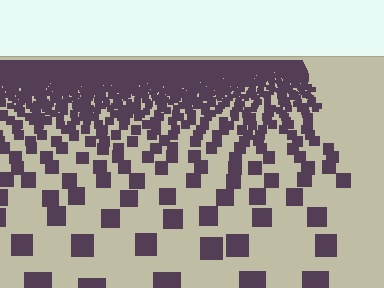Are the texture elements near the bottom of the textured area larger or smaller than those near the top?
Larger. Near the bottom, elements are closer to the viewer and appear at a bigger on-screen size.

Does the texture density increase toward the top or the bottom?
Density increases toward the top.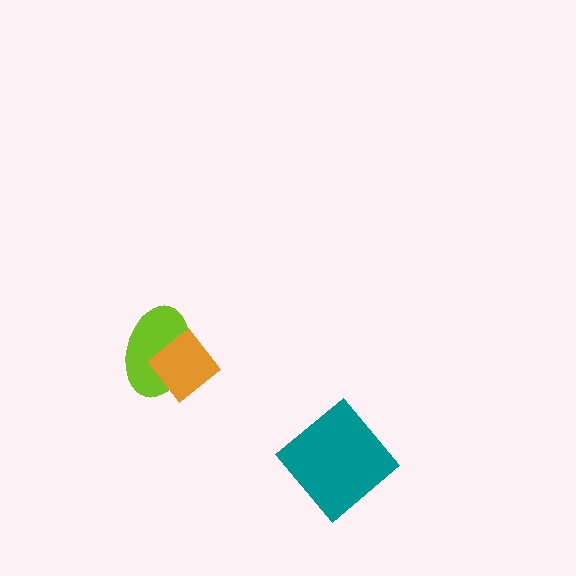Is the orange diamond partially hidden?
No, no other shape covers it.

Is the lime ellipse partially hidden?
Yes, it is partially covered by another shape.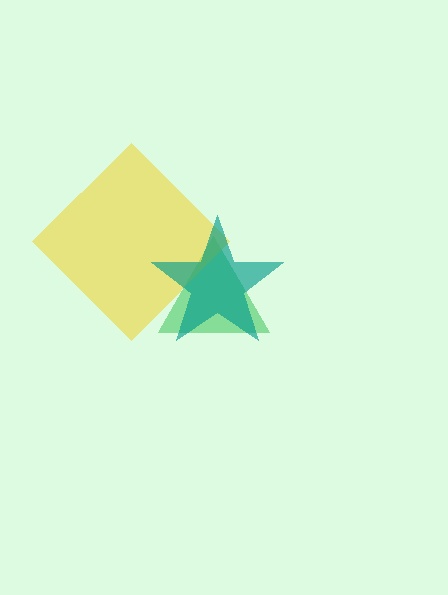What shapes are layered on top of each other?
The layered shapes are: a green triangle, a yellow diamond, a teal star.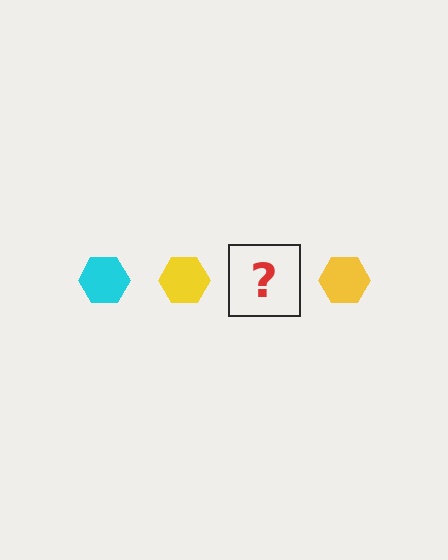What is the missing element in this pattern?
The missing element is a cyan hexagon.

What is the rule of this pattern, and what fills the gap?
The rule is that the pattern cycles through cyan, yellow hexagons. The gap should be filled with a cyan hexagon.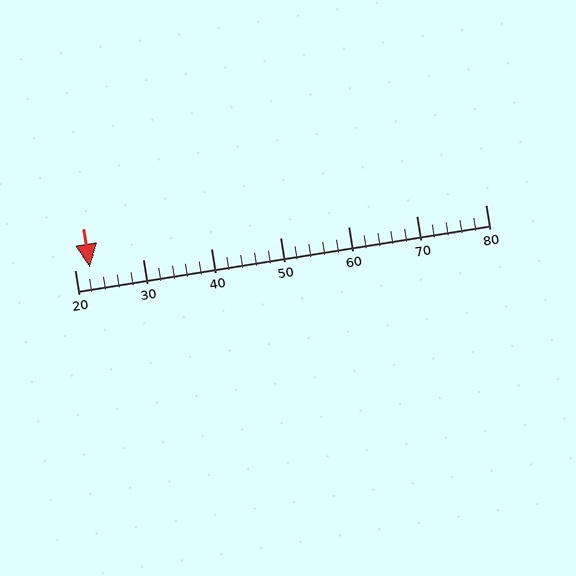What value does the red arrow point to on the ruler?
The red arrow points to approximately 22.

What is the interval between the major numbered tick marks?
The major tick marks are spaced 10 units apart.